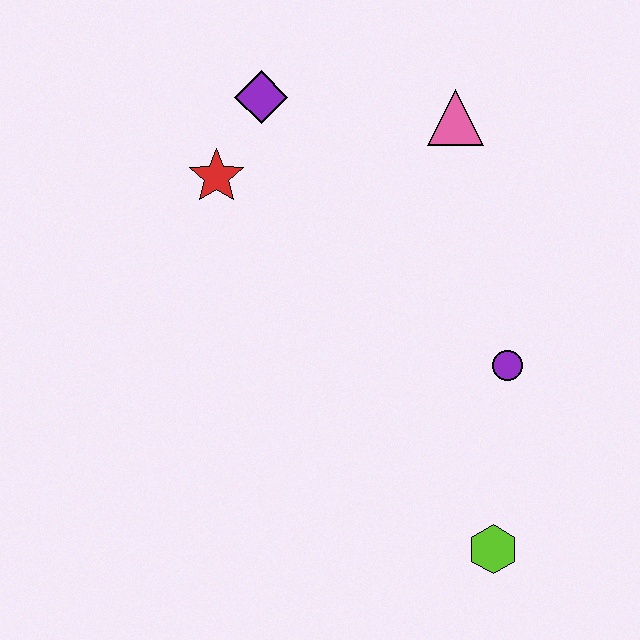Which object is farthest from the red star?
The lime hexagon is farthest from the red star.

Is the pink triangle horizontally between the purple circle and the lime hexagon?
No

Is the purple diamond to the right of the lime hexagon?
No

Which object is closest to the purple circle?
The lime hexagon is closest to the purple circle.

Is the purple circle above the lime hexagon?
Yes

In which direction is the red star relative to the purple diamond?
The red star is below the purple diamond.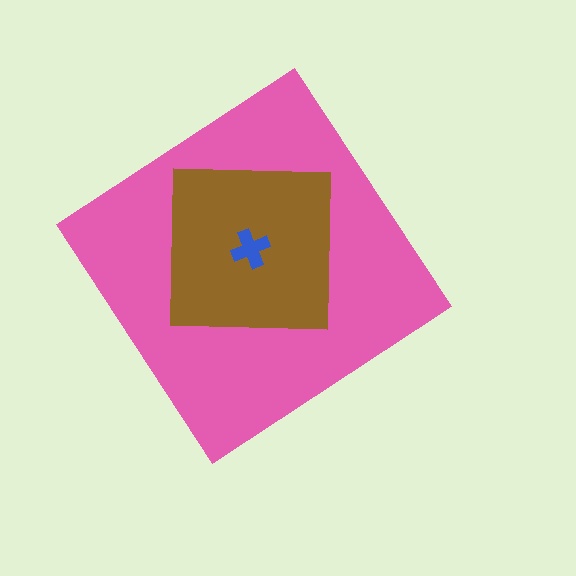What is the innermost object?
The blue cross.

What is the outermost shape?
The pink diamond.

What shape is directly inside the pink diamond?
The brown square.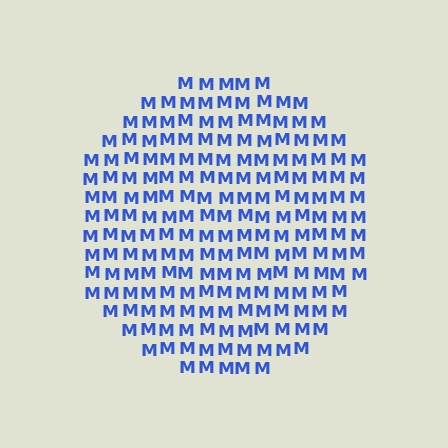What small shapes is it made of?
It is made of small letter M's.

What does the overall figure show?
The overall figure shows a circle.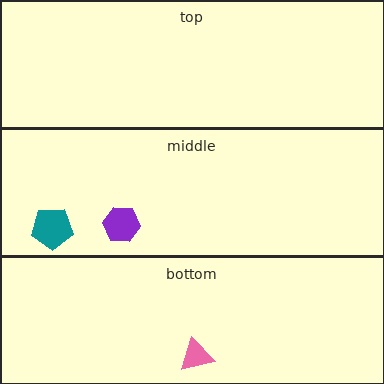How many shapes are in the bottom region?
1.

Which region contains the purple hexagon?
The middle region.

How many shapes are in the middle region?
2.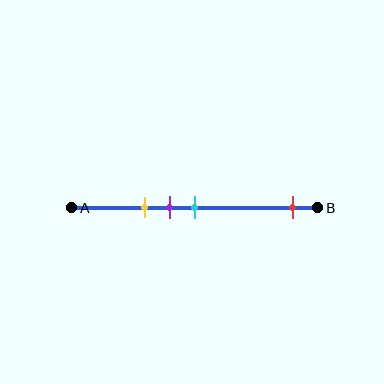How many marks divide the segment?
There are 4 marks dividing the segment.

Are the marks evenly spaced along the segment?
No, the marks are not evenly spaced.